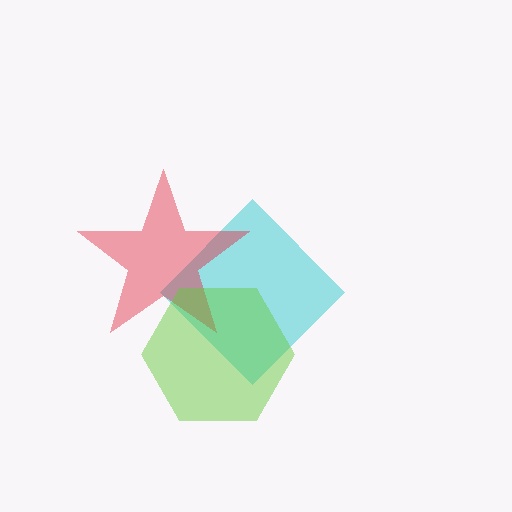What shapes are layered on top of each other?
The layered shapes are: a cyan diamond, a red star, a lime hexagon.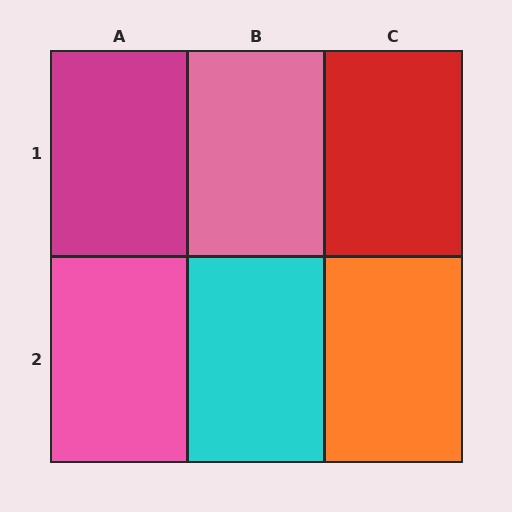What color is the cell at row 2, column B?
Cyan.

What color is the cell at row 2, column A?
Pink.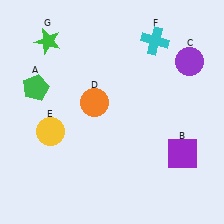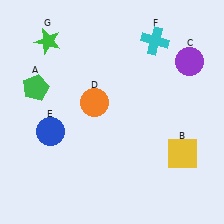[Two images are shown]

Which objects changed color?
B changed from purple to yellow. E changed from yellow to blue.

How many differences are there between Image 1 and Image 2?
There are 2 differences between the two images.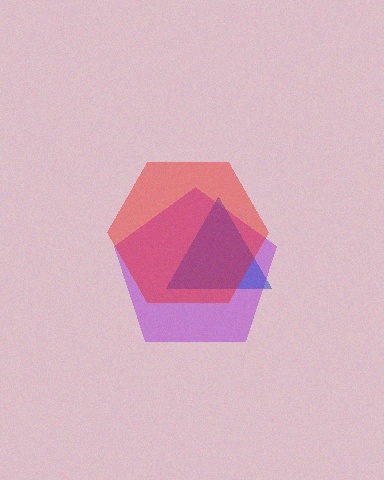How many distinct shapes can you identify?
There are 3 distinct shapes: a purple pentagon, a blue triangle, a red hexagon.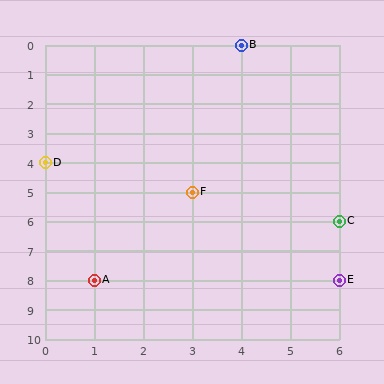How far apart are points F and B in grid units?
Points F and B are 1 column and 5 rows apart (about 5.1 grid units diagonally).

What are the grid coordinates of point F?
Point F is at grid coordinates (3, 5).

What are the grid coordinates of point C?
Point C is at grid coordinates (6, 6).